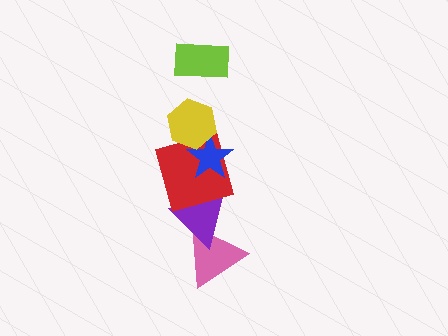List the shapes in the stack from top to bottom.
From top to bottom: the lime rectangle, the yellow hexagon, the blue star, the red square, the purple triangle, the pink triangle.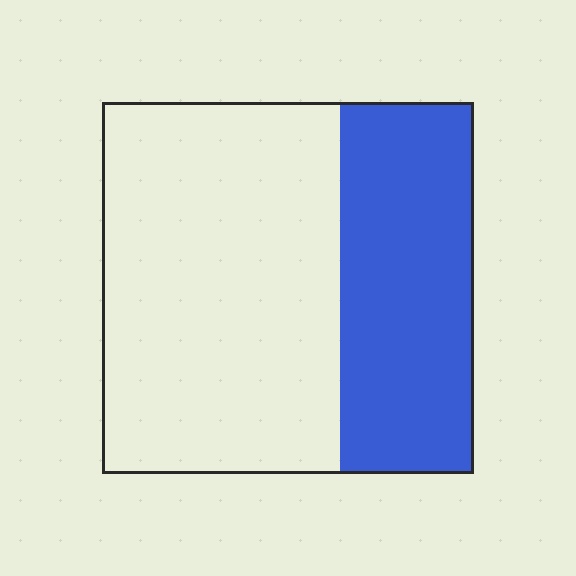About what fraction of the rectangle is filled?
About three eighths (3/8).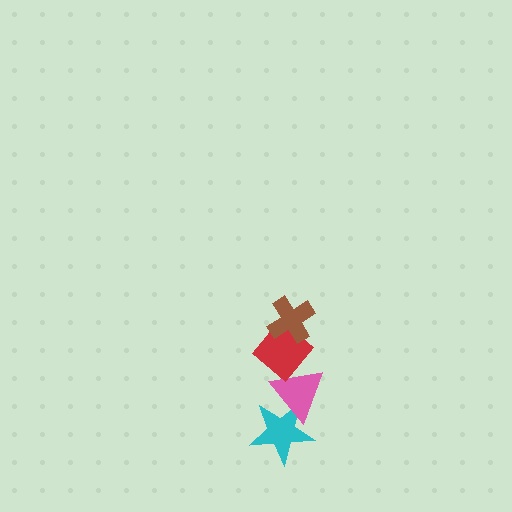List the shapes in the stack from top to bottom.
From top to bottom: the brown cross, the red diamond, the pink triangle, the cyan star.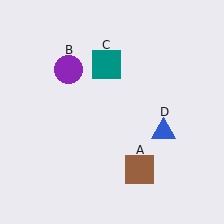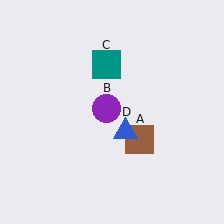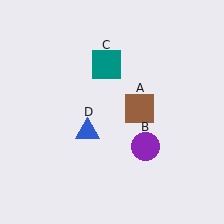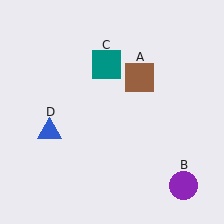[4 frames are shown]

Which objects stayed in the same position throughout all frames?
Teal square (object C) remained stationary.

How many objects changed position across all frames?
3 objects changed position: brown square (object A), purple circle (object B), blue triangle (object D).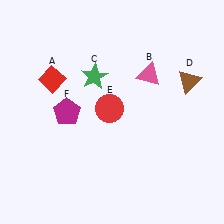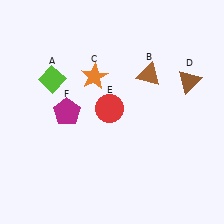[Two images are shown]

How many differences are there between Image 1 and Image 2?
There are 3 differences between the two images.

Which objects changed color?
A changed from red to lime. B changed from pink to brown. C changed from green to orange.